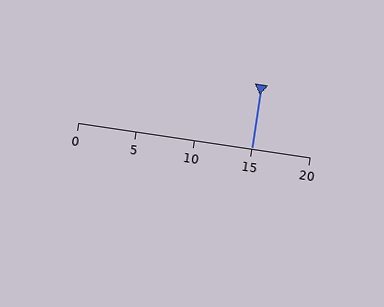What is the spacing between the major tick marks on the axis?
The major ticks are spaced 5 apart.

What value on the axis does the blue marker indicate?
The marker indicates approximately 15.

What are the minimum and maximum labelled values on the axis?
The axis runs from 0 to 20.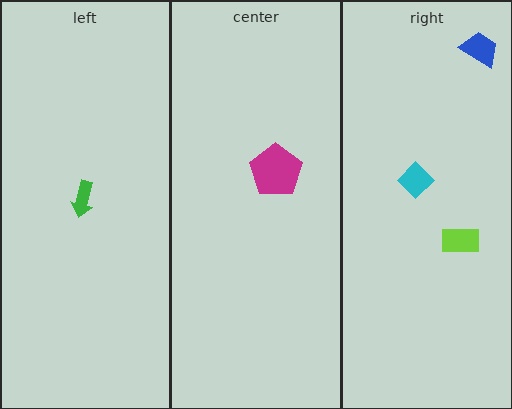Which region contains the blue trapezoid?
The right region.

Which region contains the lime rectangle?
The right region.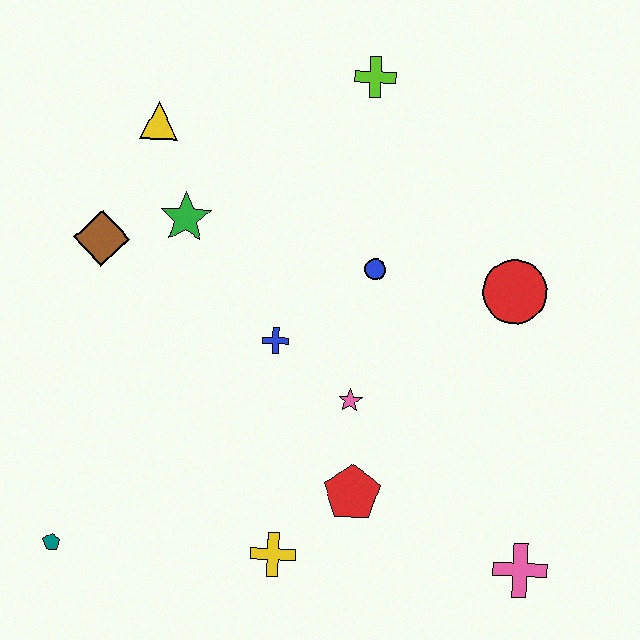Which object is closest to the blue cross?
The pink star is closest to the blue cross.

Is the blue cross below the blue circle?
Yes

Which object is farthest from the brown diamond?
The pink cross is farthest from the brown diamond.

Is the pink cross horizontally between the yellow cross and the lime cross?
No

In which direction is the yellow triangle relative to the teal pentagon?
The yellow triangle is above the teal pentagon.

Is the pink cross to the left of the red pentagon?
No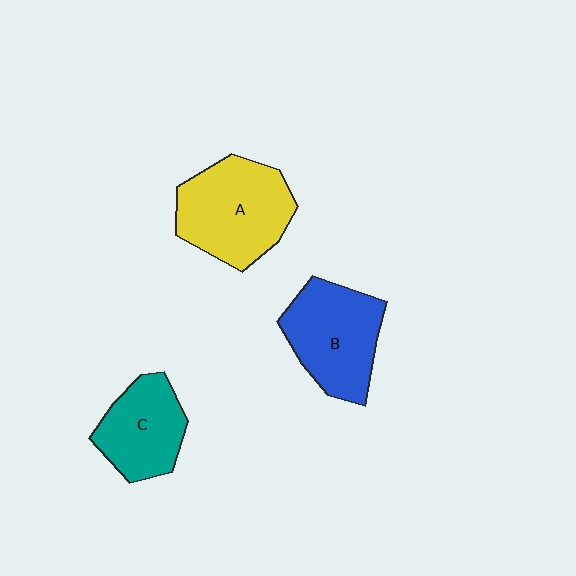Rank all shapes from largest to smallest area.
From largest to smallest: A (yellow), B (blue), C (teal).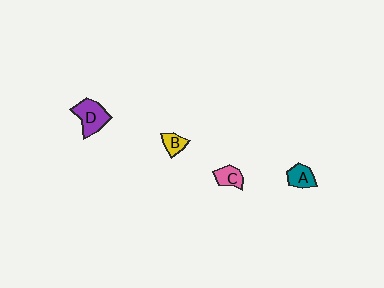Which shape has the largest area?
Shape D (purple).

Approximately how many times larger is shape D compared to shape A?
Approximately 1.7 times.